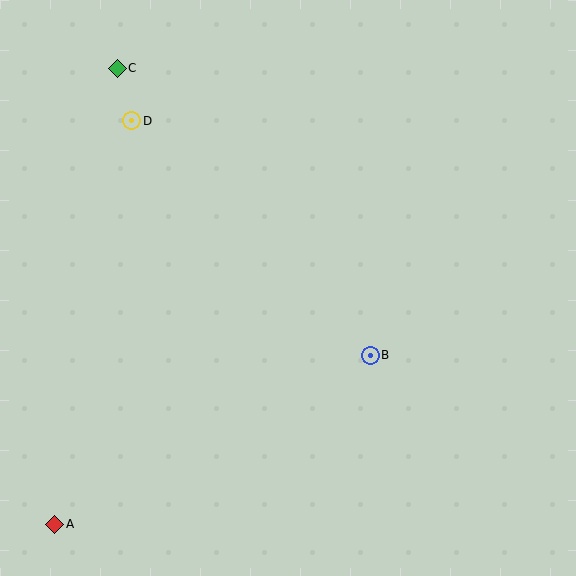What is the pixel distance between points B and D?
The distance between B and D is 334 pixels.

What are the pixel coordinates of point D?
Point D is at (132, 121).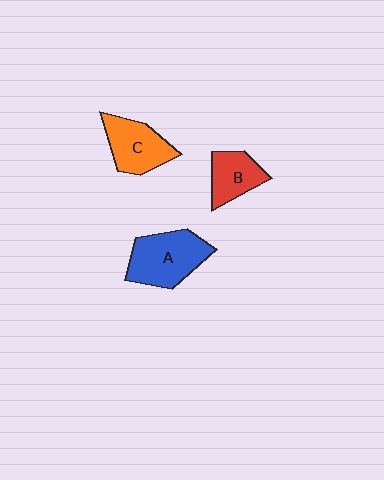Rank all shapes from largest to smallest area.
From largest to smallest: A (blue), C (orange), B (red).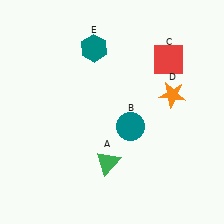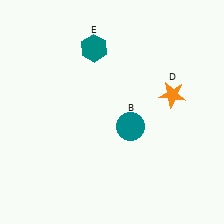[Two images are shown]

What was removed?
The red square (C), the green triangle (A) were removed in Image 2.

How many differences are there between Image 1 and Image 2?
There are 2 differences between the two images.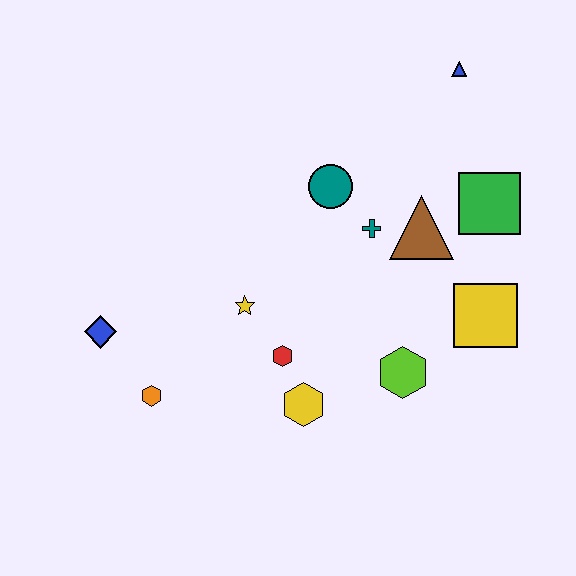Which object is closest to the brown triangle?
The teal cross is closest to the brown triangle.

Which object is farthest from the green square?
The blue diamond is farthest from the green square.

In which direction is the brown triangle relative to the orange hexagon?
The brown triangle is to the right of the orange hexagon.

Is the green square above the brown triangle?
Yes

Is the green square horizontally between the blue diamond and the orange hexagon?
No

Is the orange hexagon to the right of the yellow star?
No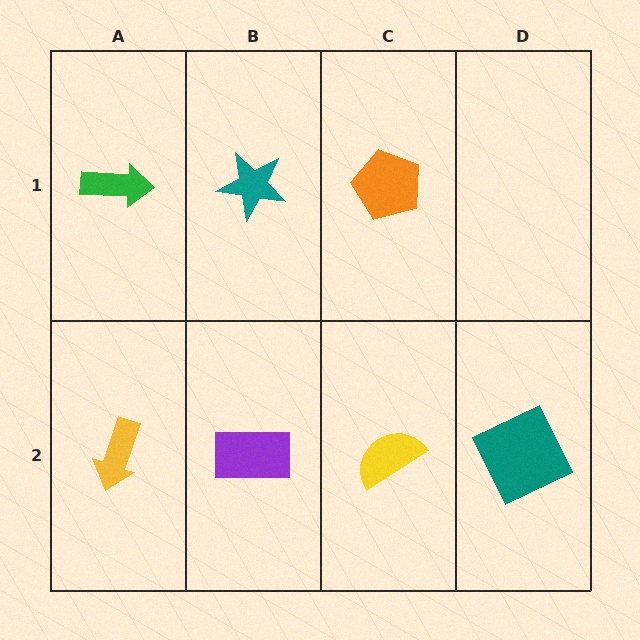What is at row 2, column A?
A yellow arrow.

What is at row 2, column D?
A teal square.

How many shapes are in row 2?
4 shapes.